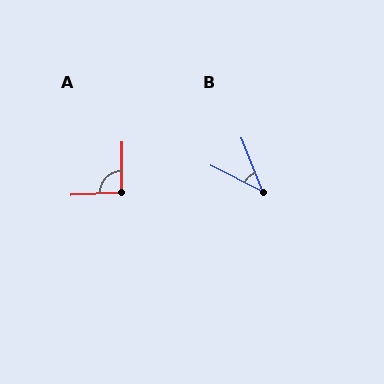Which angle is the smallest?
B, at approximately 42 degrees.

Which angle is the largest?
A, at approximately 94 degrees.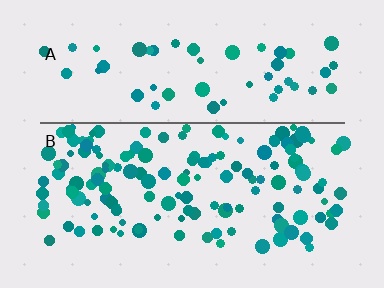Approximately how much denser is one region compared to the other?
Approximately 2.5× — region B over region A.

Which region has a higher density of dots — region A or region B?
B (the bottom).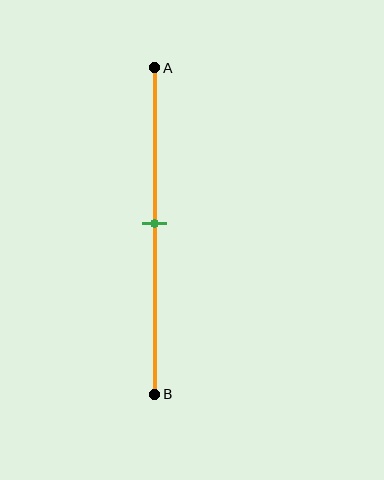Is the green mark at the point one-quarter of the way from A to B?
No, the mark is at about 50% from A, not at the 25% one-quarter point.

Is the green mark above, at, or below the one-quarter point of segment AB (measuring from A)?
The green mark is below the one-quarter point of segment AB.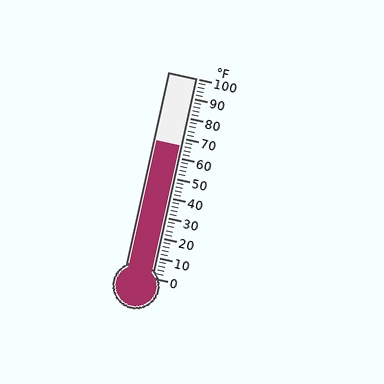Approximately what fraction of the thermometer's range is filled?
The thermometer is filled to approximately 65% of its range.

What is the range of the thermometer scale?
The thermometer scale ranges from 0°F to 100°F.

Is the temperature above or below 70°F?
The temperature is below 70°F.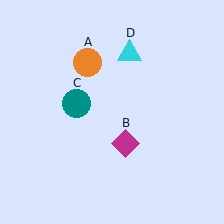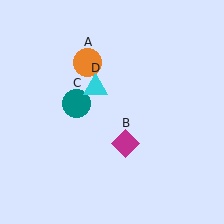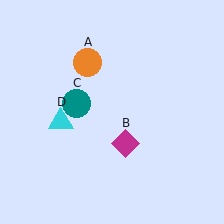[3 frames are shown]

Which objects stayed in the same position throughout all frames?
Orange circle (object A) and magenta diamond (object B) and teal circle (object C) remained stationary.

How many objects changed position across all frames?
1 object changed position: cyan triangle (object D).